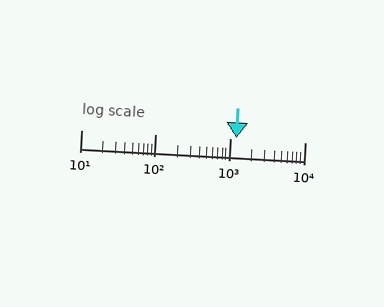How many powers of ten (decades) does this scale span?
The scale spans 3 decades, from 10 to 10000.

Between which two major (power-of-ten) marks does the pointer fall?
The pointer is between 1000 and 10000.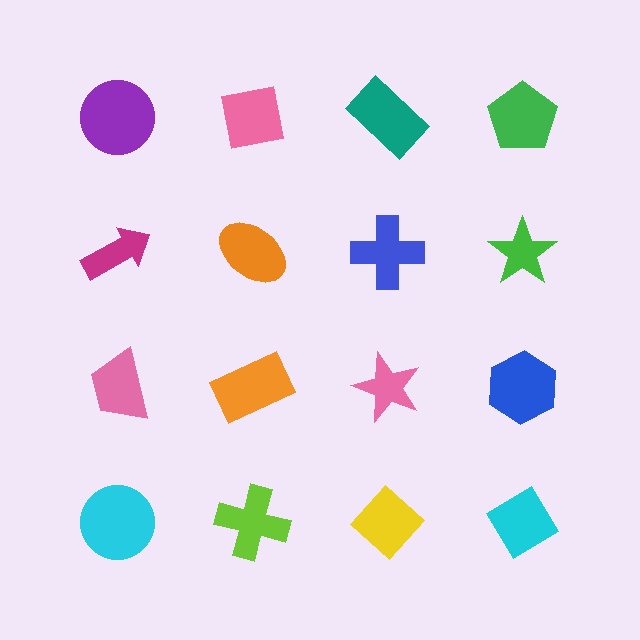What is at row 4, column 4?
A cyan diamond.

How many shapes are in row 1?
4 shapes.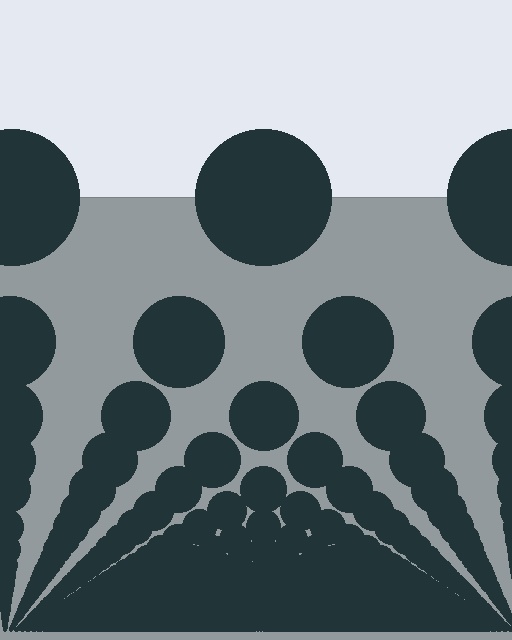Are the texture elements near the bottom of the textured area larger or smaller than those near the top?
Smaller. The gradient is inverted — elements near the bottom are smaller and denser.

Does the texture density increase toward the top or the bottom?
Density increases toward the bottom.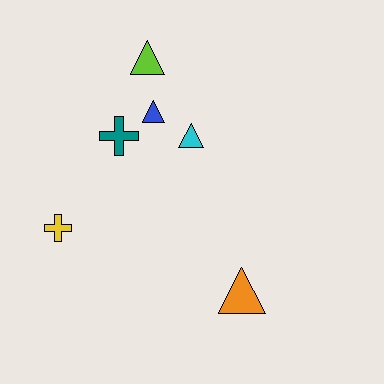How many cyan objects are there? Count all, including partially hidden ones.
There is 1 cyan object.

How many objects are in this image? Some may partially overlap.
There are 6 objects.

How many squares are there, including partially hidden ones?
There are no squares.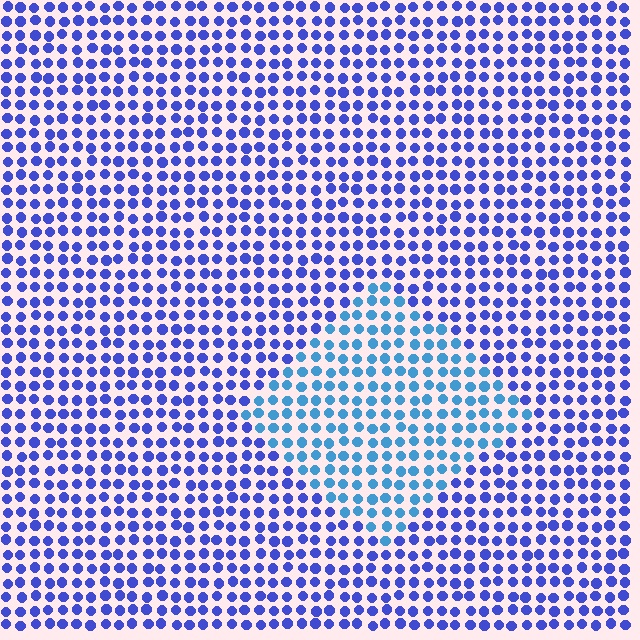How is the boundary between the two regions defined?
The boundary is defined purely by a slight shift in hue (about 33 degrees). Spacing, size, and orientation are identical on both sides.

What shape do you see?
I see a diamond.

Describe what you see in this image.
The image is filled with small blue elements in a uniform arrangement. A diamond-shaped region is visible where the elements are tinted to a slightly different hue, forming a subtle color boundary.